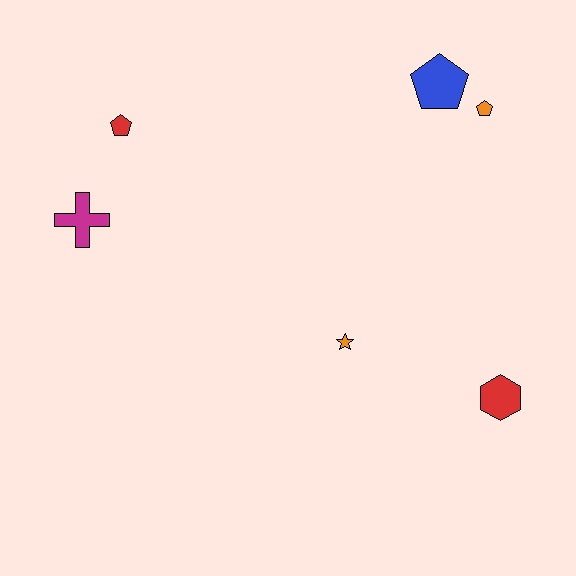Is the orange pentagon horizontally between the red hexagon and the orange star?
Yes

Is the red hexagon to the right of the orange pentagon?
Yes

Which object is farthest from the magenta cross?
The red hexagon is farthest from the magenta cross.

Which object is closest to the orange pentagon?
The blue pentagon is closest to the orange pentagon.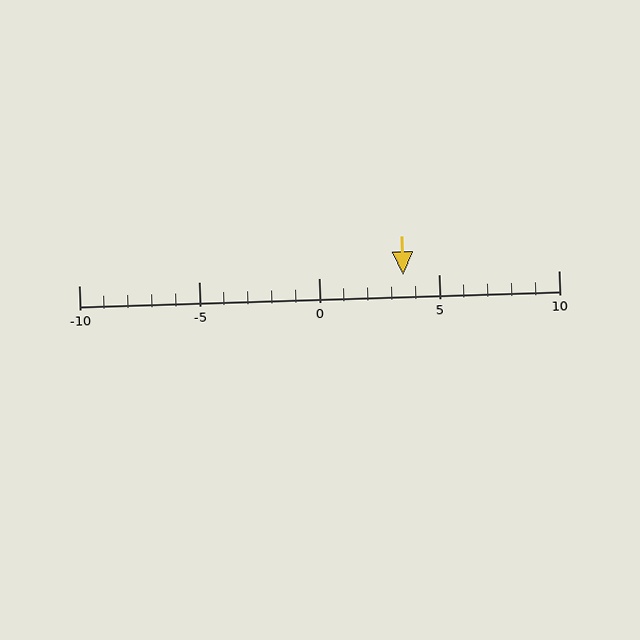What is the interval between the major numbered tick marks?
The major tick marks are spaced 5 units apart.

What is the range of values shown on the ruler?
The ruler shows values from -10 to 10.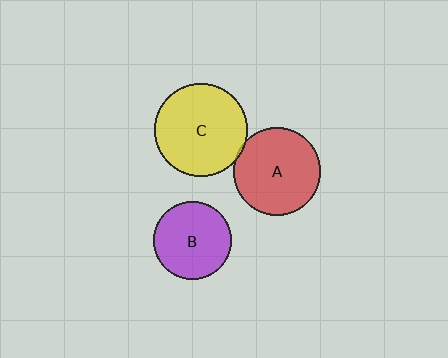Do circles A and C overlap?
Yes.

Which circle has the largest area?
Circle C (yellow).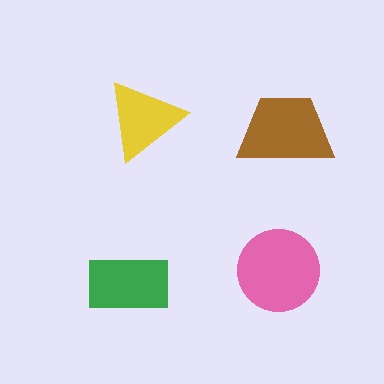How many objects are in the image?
There are 4 objects in the image.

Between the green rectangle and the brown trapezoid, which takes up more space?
The brown trapezoid.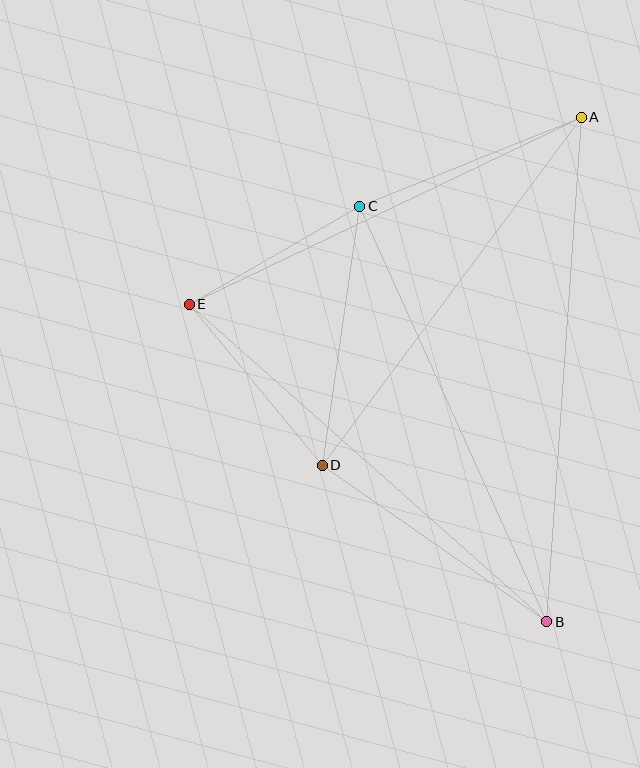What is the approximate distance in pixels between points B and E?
The distance between B and E is approximately 478 pixels.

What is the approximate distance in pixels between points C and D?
The distance between C and D is approximately 262 pixels.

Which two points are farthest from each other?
Points A and B are farthest from each other.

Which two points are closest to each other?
Points C and E are closest to each other.